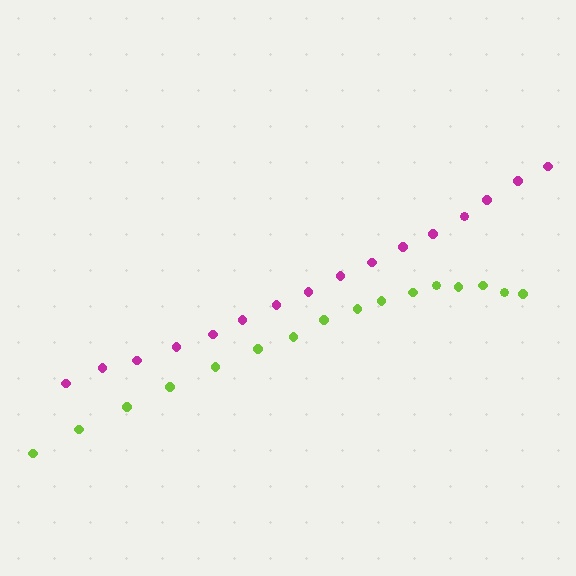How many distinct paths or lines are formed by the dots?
There are 2 distinct paths.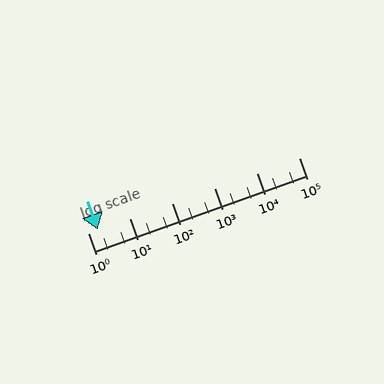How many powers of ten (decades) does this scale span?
The scale spans 5 decades, from 1 to 100000.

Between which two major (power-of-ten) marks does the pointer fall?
The pointer is between 1 and 10.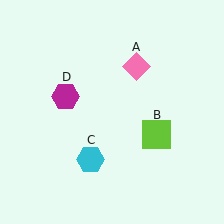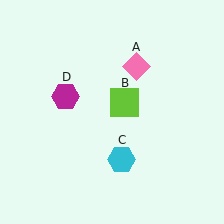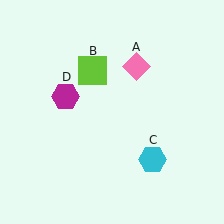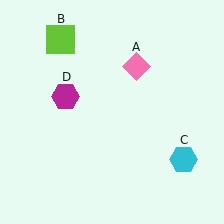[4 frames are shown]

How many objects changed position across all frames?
2 objects changed position: lime square (object B), cyan hexagon (object C).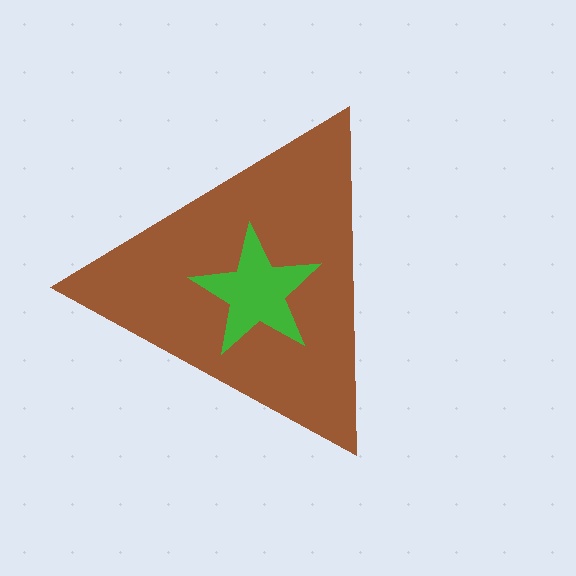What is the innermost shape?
The green star.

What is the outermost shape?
The brown triangle.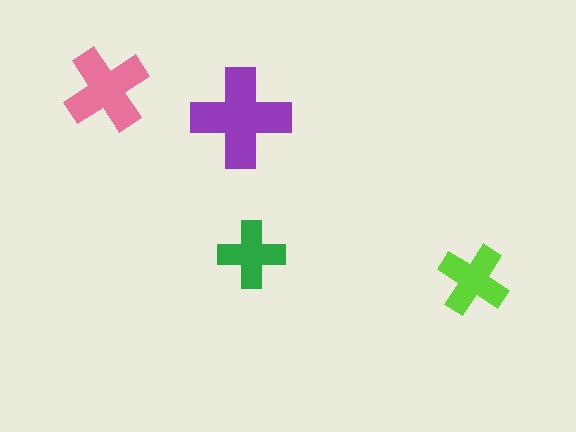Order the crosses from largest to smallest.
the purple one, the pink one, the lime one, the green one.